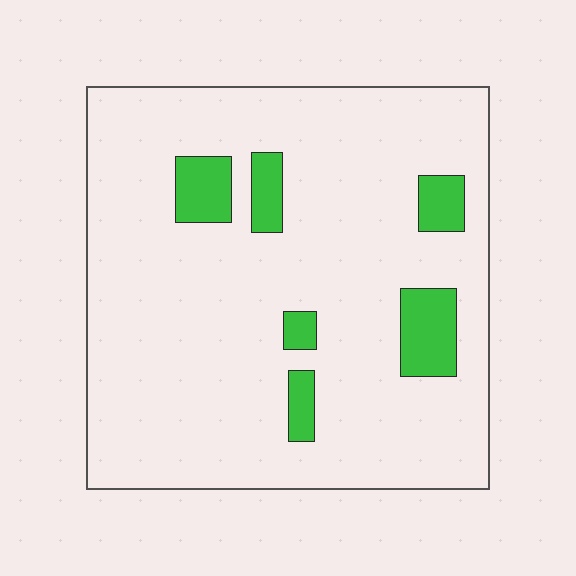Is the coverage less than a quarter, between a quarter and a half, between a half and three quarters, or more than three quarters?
Less than a quarter.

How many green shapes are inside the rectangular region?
6.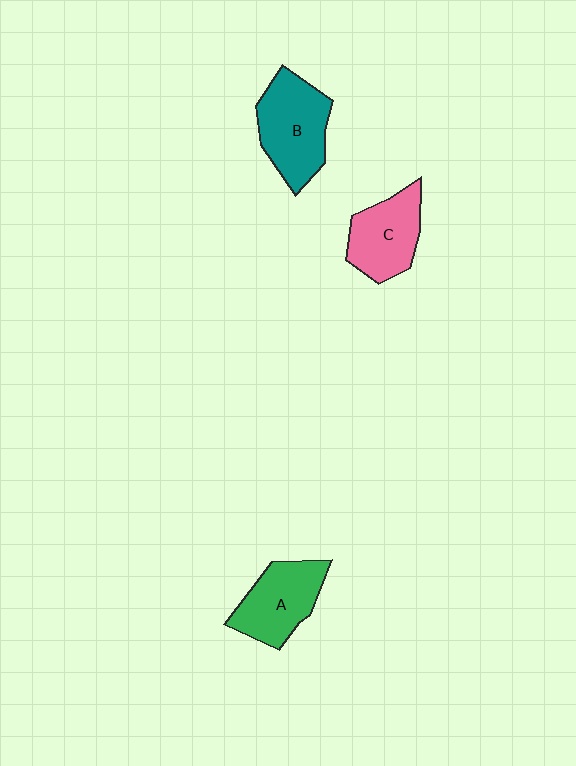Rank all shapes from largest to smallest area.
From largest to smallest: B (teal), A (green), C (pink).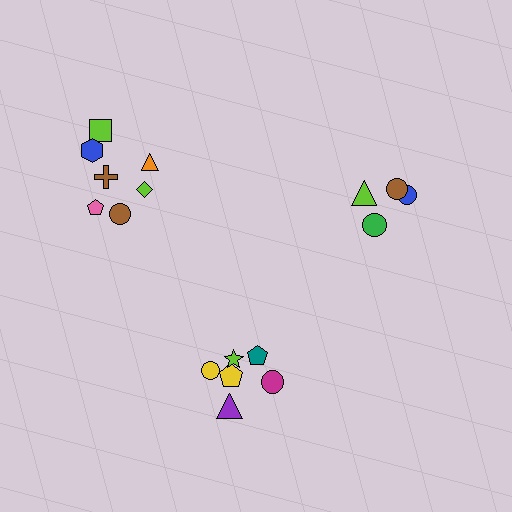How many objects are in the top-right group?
There are 4 objects.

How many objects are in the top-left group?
There are 7 objects.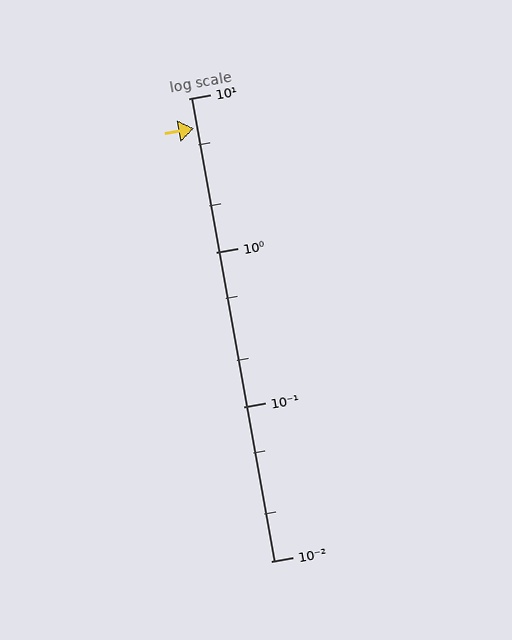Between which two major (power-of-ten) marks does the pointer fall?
The pointer is between 1 and 10.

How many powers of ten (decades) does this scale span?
The scale spans 3 decades, from 0.01 to 10.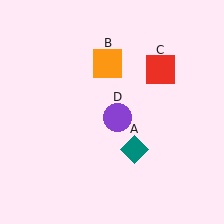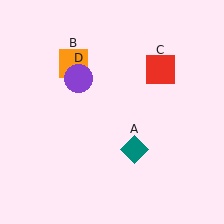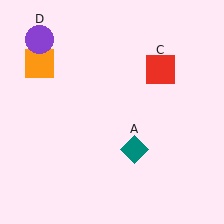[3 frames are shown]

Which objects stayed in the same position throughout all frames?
Teal diamond (object A) and red square (object C) remained stationary.